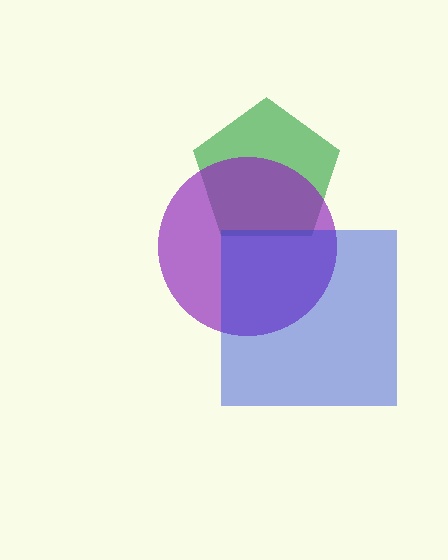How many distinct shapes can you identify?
There are 3 distinct shapes: a green pentagon, a purple circle, a blue square.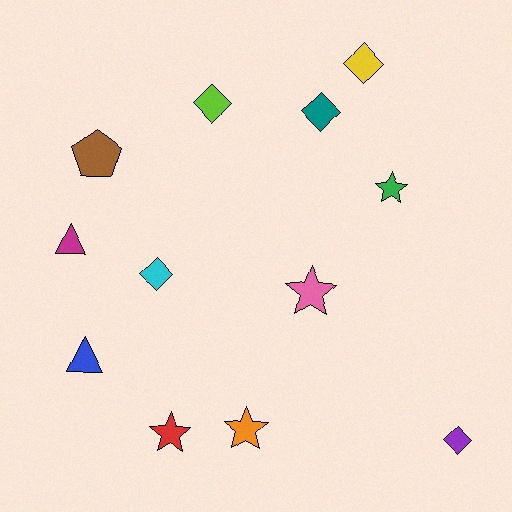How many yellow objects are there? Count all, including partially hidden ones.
There is 1 yellow object.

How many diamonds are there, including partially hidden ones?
There are 5 diamonds.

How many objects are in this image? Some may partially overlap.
There are 12 objects.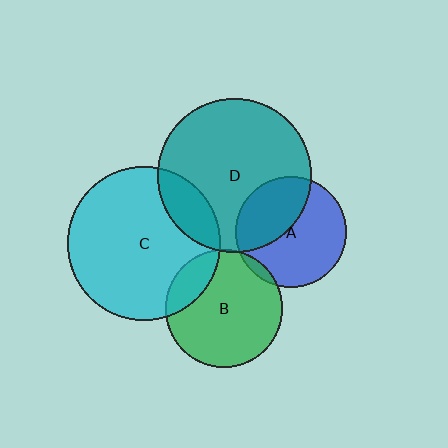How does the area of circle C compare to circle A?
Approximately 1.9 times.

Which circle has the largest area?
Circle D (teal).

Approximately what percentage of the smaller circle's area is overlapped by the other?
Approximately 20%.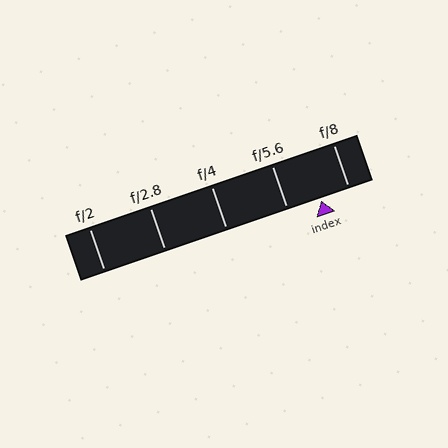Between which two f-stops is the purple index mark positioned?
The index mark is between f/5.6 and f/8.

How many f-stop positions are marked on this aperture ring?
There are 5 f-stop positions marked.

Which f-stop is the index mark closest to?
The index mark is closest to f/8.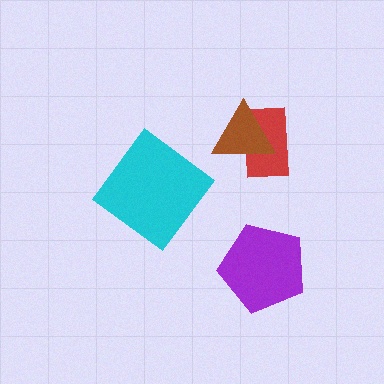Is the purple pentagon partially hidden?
No, no other shape covers it.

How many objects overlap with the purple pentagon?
0 objects overlap with the purple pentagon.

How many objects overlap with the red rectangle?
1 object overlaps with the red rectangle.